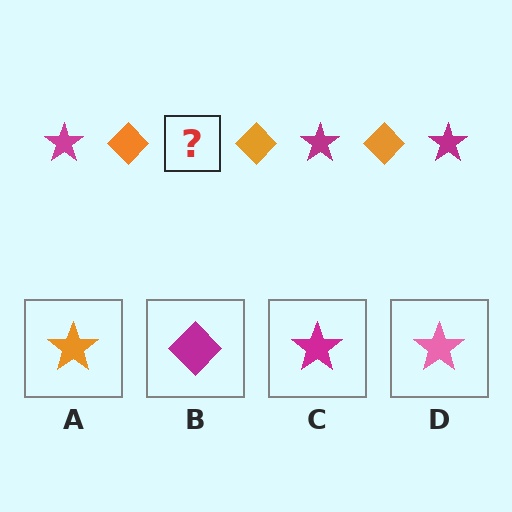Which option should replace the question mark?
Option C.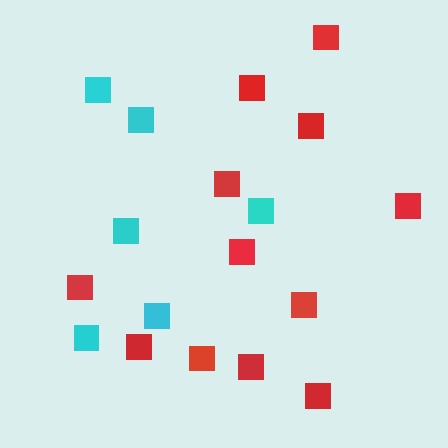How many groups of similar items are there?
There are 2 groups: one group of red squares (12) and one group of cyan squares (6).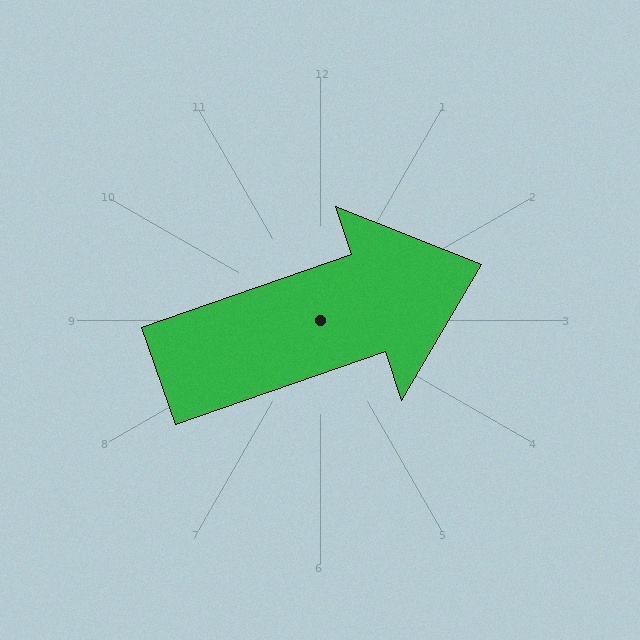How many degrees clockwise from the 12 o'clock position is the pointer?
Approximately 71 degrees.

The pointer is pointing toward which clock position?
Roughly 2 o'clock.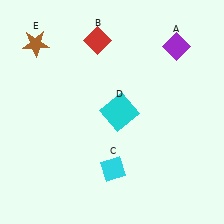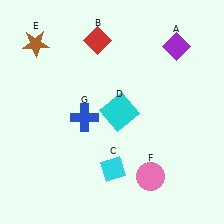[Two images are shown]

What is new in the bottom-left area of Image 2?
A blue cross (G) was added in the bottom-left area of Image 2.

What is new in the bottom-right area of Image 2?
A pink circle (F) was added in the bottom-right area of Image 2.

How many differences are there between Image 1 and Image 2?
There are 2 differences between the two images.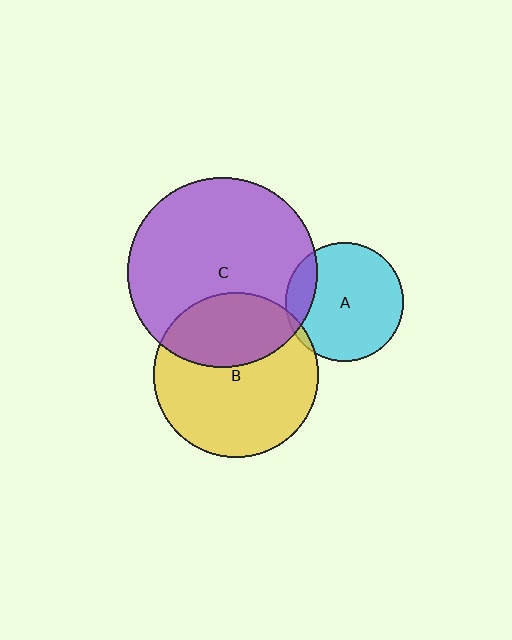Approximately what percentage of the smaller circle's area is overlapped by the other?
Approximately 5%.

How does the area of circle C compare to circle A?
Approximately 2.6 times.